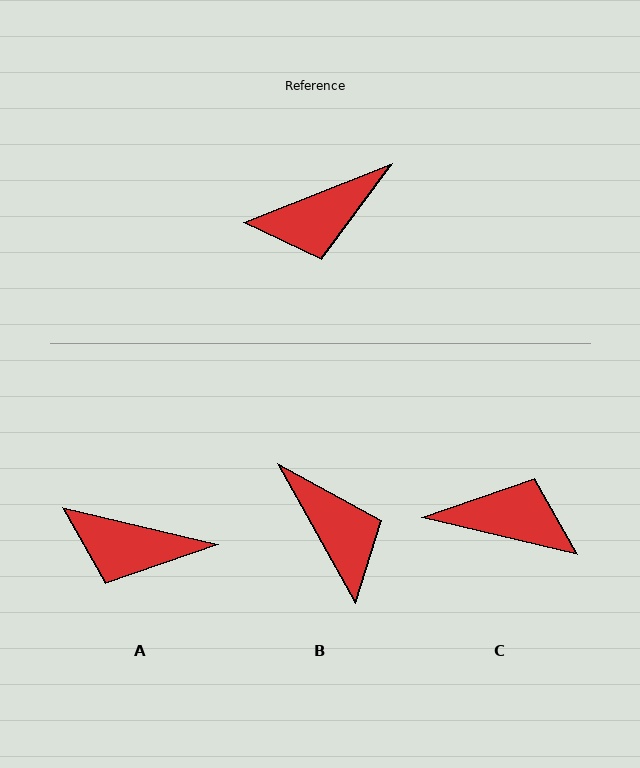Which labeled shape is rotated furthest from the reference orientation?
C, about 145 degrees away.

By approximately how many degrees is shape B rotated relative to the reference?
Approximately 98 degrees counter-clockwise.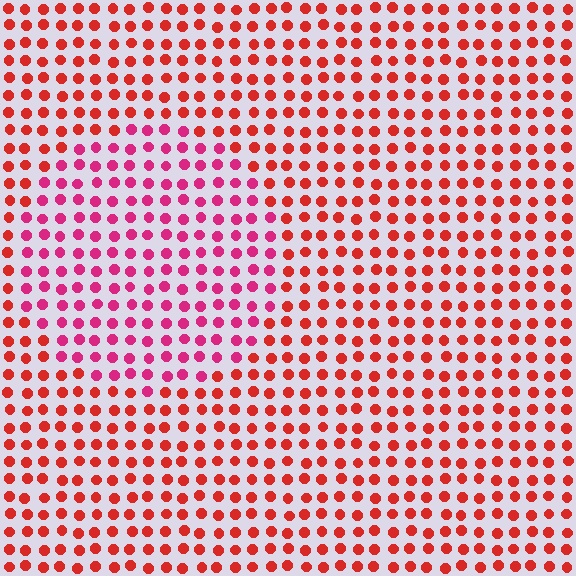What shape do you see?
I see a circle.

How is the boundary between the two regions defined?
The boundary is defined purely by a slight shift in hue (about 32 degrees). Spacing, size, and orientation are identical on both sides.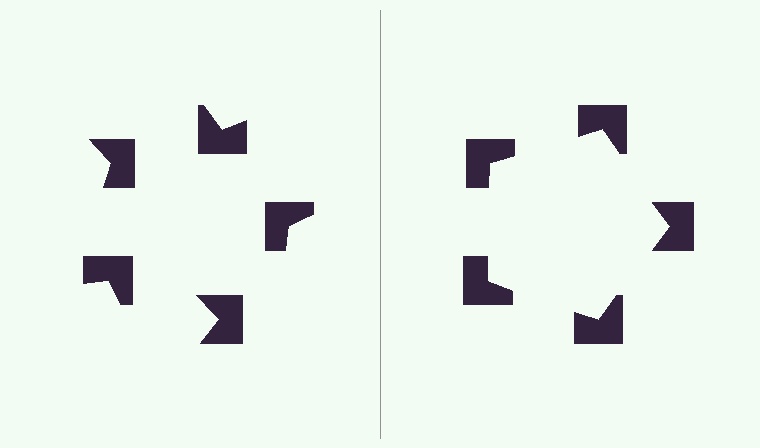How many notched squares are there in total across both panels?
10 — 5 on each side.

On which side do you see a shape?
An illusory pentagon appears on the right side. On the left side the wedge cuts are rotated, so no coherent shape forms.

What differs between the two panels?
The notched squares are positioned identically on both sides; only the wedge orientations differ. On the right they align to a pentagon; on the left they are misaligned.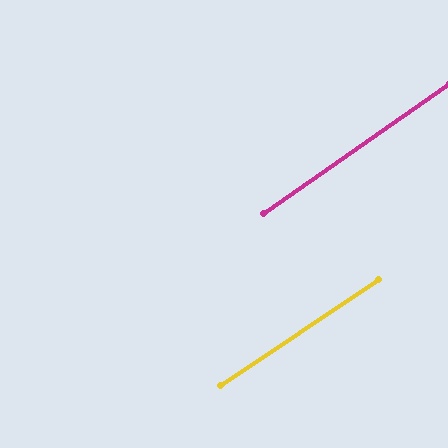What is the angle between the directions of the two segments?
Approximately 1 degree.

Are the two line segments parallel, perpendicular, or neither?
Parallel — their directions differ by only 0.9°.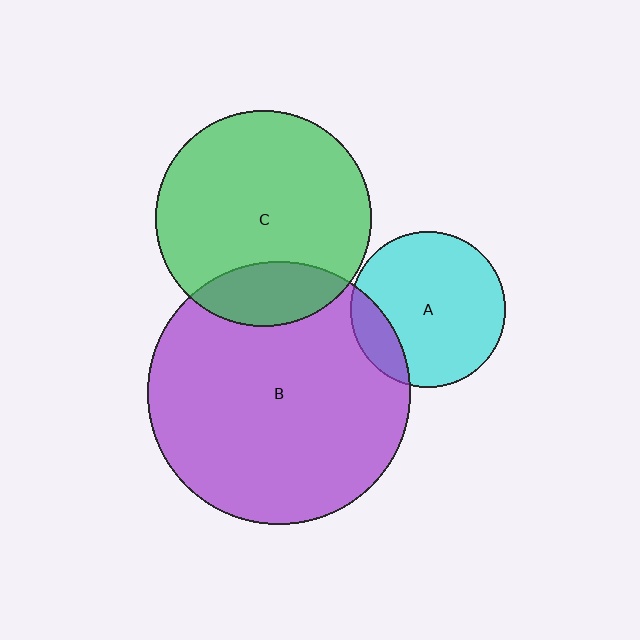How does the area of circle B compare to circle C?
Approximately 1.5 times.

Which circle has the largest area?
Circle B (purple).